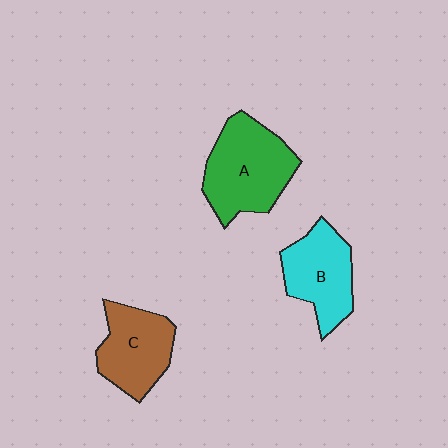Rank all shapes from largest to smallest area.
From largest to smallest: A (green), B (cyan), C (brown).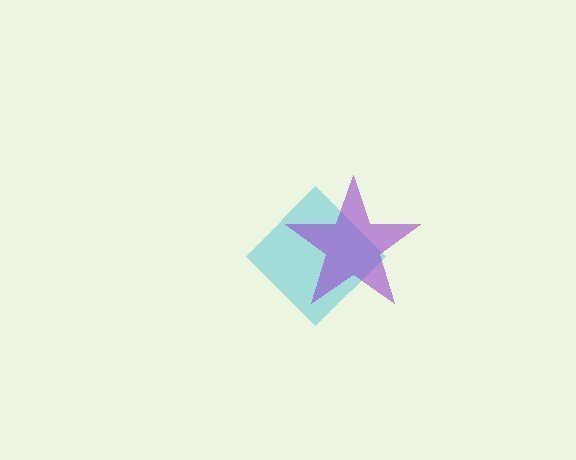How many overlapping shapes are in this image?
There are 2 overlapping shapes in the image.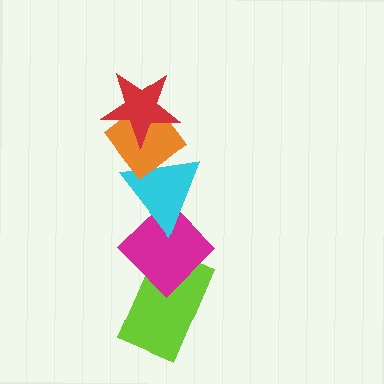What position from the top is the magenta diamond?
The magenta diamond is 4th from the top.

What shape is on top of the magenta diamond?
The cyan triangle is on top of the magenta diamond.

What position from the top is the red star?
The red star is 1st from the top.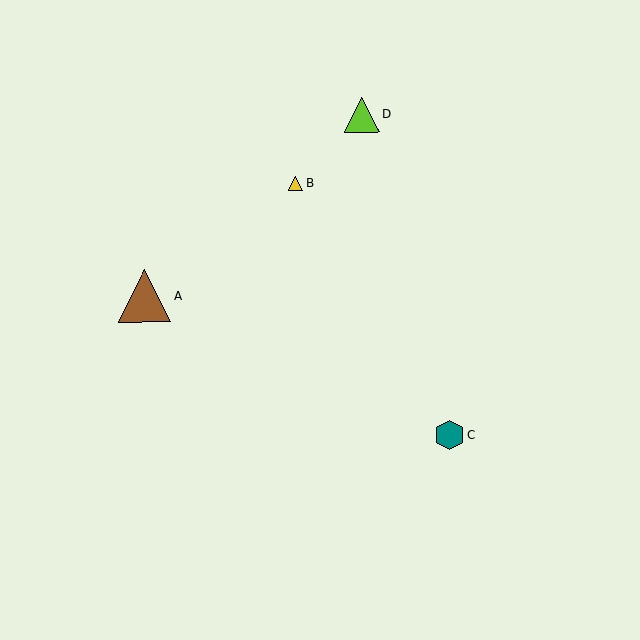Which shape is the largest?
The brown triangle (labeled A) is the largest.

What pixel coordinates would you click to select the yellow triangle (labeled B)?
Click at (296, 183) to select the yellow triangle B.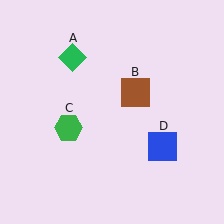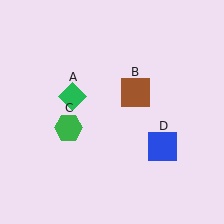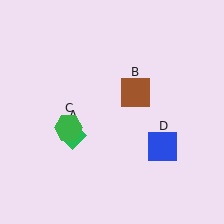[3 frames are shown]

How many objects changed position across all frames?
1 object changed position: green diamond (object A).